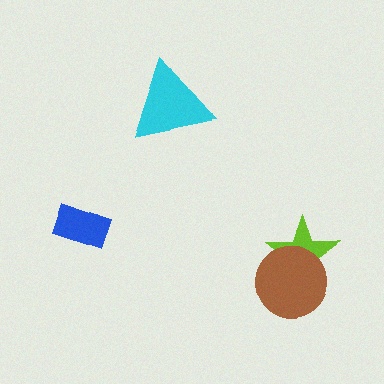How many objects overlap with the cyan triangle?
0 objects overlap with the cyan triangle.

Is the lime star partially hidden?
Yes, it is partially covered by another shape.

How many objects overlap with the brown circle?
1 object overlaps with the brown circle.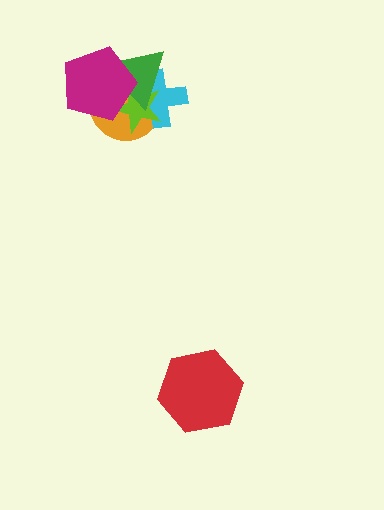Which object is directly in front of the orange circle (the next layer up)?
The cyan cross is directly in front of the orange circle.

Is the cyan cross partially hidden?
Yes, it is partially covered by another shape.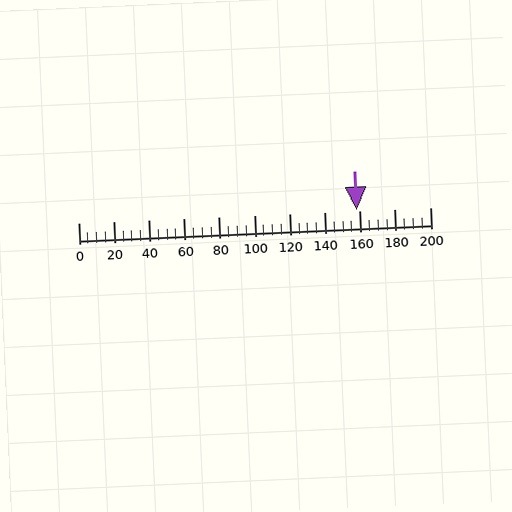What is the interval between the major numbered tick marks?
The major tick marks are spaced 20 units apart.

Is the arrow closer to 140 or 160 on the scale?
The arrow is closer to 160.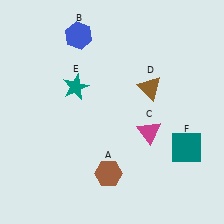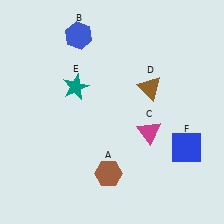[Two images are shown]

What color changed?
The square (F) changed from teal in Image 1 to blue in Image 2.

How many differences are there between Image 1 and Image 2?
There is 1 difference between the two images.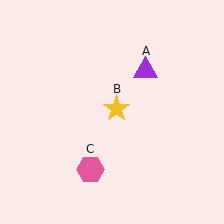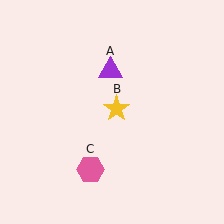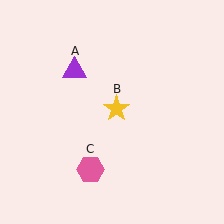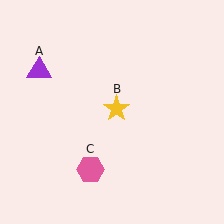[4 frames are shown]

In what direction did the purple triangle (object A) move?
The purple triangle (object A) moved left.